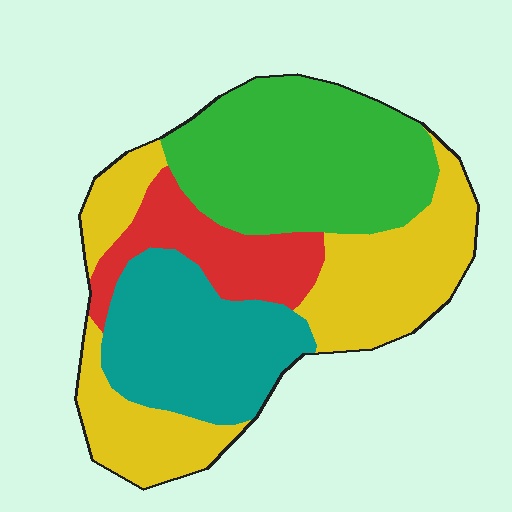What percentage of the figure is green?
Green covers roughly 30% of the figure.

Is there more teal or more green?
Green.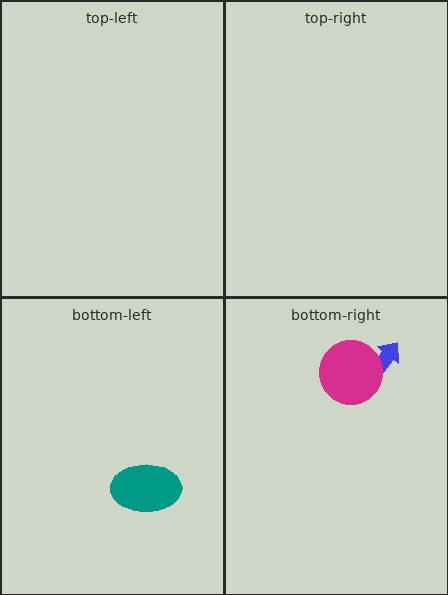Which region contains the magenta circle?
The bottom-right region.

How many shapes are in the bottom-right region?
2.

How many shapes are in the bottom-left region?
1.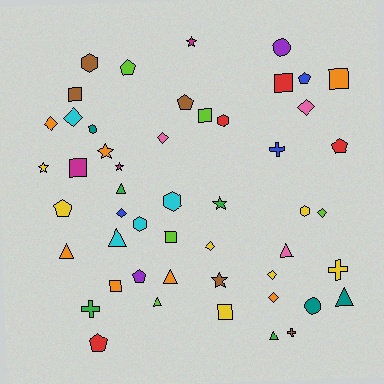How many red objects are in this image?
There are 4 red objects.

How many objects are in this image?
There are 50 objects.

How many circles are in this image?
There are 2 circles.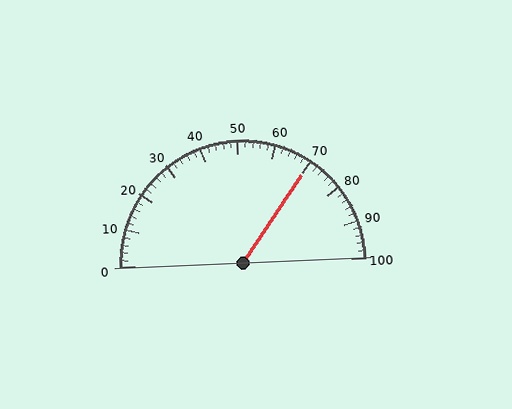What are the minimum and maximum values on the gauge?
The gauge ranges from 0 to 100.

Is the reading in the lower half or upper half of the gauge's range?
The reading is in the upper half of the range (0 to 100).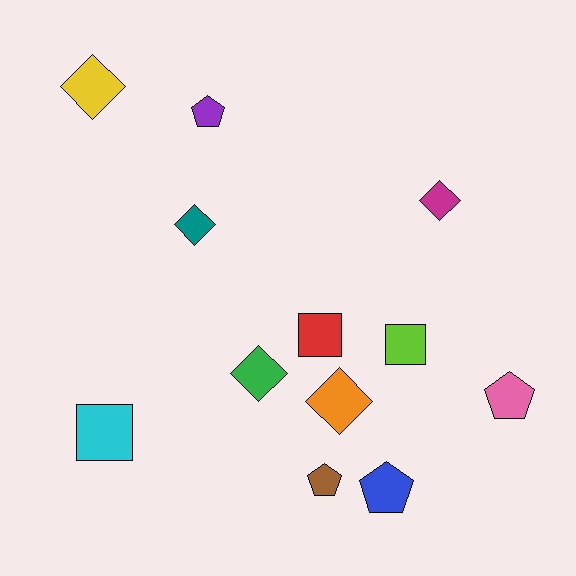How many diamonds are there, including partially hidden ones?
There are 5 diamonds.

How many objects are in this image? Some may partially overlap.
There are 12 objects.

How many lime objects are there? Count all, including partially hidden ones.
There is 1 lime object.